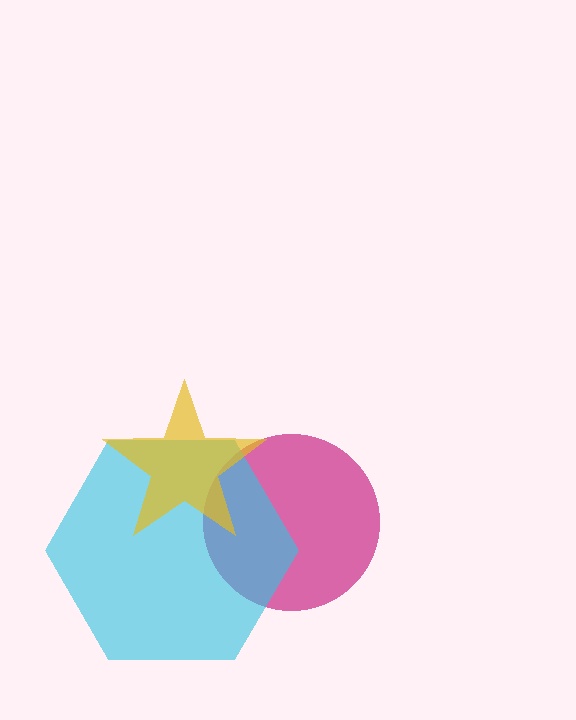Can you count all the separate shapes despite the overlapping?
Yes, there are 3 separate shapes.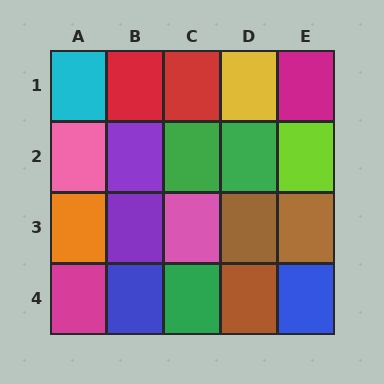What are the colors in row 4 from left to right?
Magenta, blue, green, brown, blue.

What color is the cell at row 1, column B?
Red.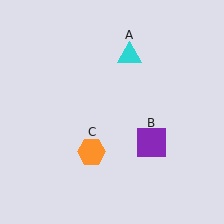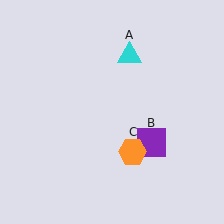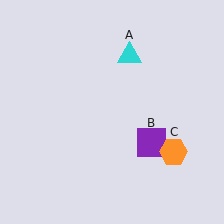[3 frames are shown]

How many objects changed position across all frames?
1 object changed position: orange hexagon (object C).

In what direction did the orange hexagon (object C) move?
The orange hexagon (object C) moved right.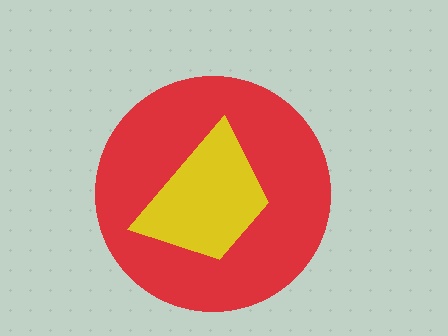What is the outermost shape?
The red circle.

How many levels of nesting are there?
2.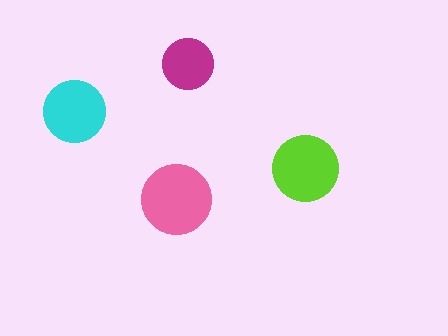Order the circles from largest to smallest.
the pink one, the lime one, the cyan one, the magenta one.